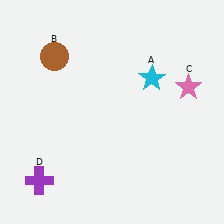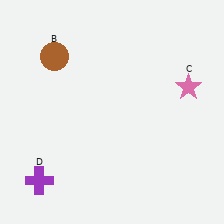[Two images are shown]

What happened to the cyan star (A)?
The cyan star (A) was removed in Image 2. It was in the top-right area of Image 1.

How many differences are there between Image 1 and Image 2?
There is 1 difference between the two images.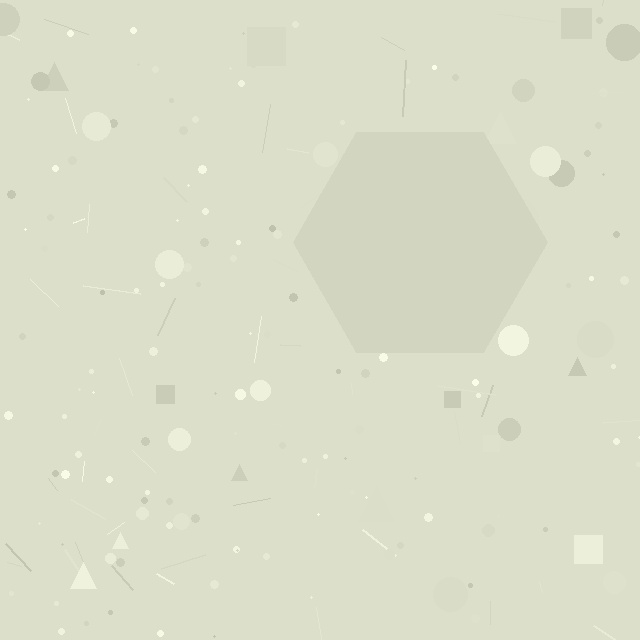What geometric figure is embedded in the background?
A hexagon is embedded in the background.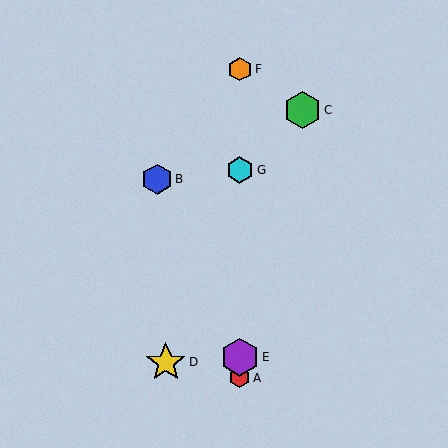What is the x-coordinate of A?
Object A is at x≈240.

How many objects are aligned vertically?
4 objects (A, E, F, G) are aligned vertically.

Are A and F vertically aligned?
Yes, both are at x≈240.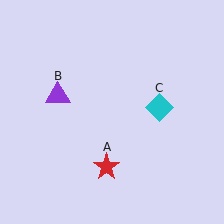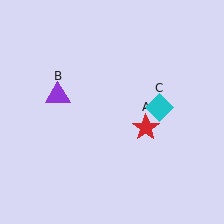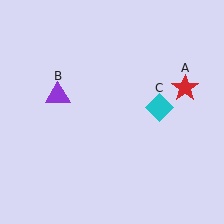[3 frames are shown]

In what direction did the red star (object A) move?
The red star (object A) moved up and to the right.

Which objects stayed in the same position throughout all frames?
Purple triangle (object B) and cyan diamond (object C) remained stationary.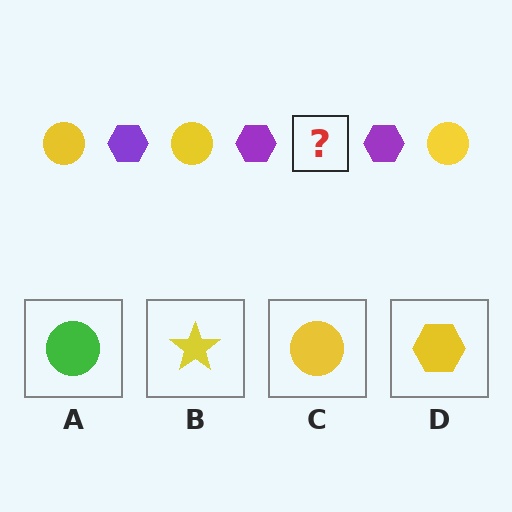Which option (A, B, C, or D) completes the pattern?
C.